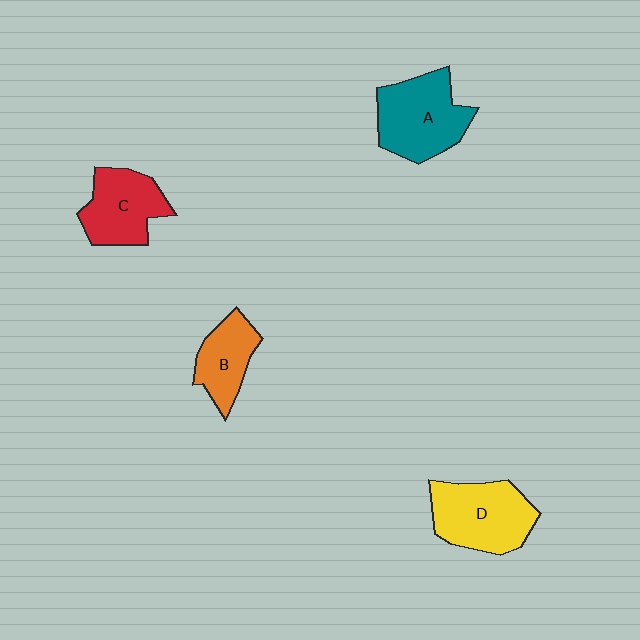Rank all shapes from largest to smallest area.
From largest to smallest: A (teal), D (yellow), C (red), B (orange).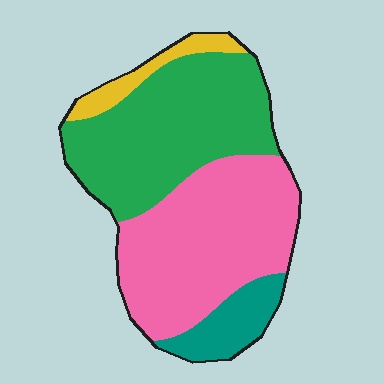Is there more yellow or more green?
Green.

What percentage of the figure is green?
Green takes up about two fifths (2/5) of the figure.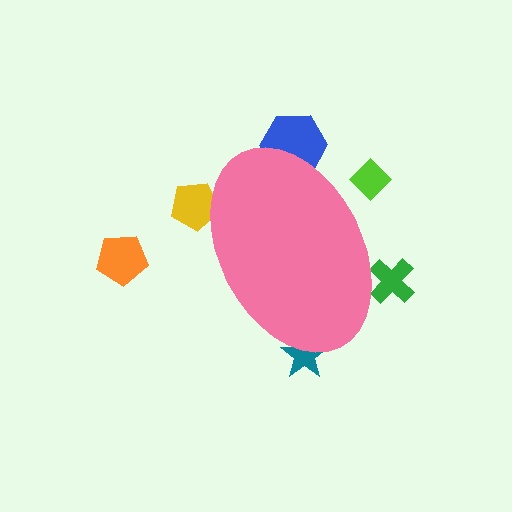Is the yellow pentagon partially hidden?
Yes, the yellow pentagon is partially hidden behind the pink ellipse.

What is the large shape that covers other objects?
A pink ellipse.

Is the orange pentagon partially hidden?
No, the orange pentagon is fully visible.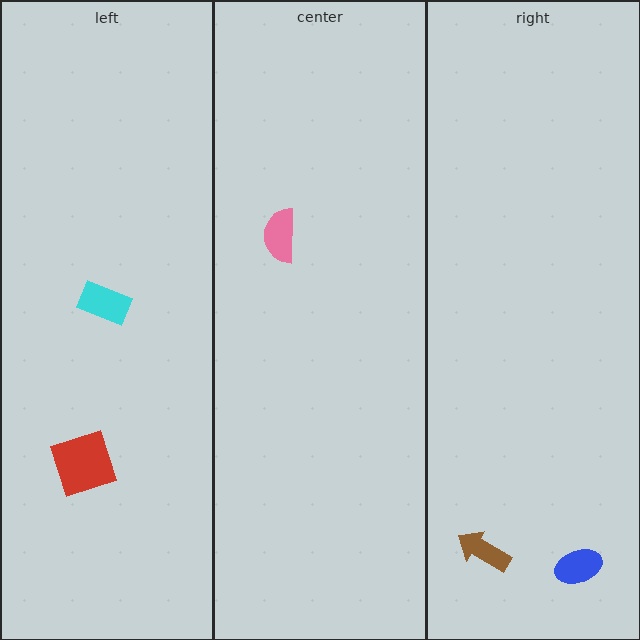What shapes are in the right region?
The blue ellipse, the brown arrow.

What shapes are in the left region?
The cyan rectangle, the red square.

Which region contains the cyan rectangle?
The left region.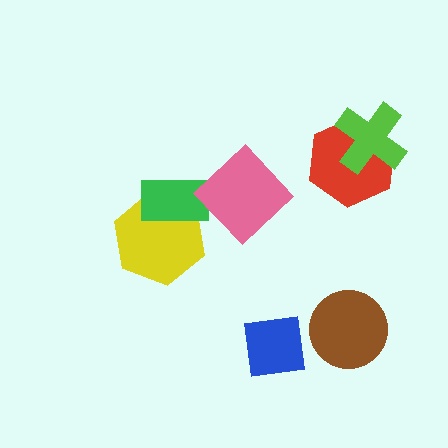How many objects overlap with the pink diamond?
0 objects overlap with the pink diamond.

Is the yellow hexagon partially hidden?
Yes, it is partially covered by another shape.